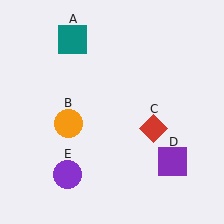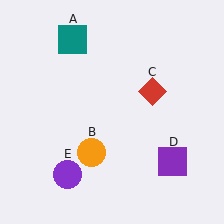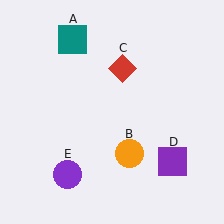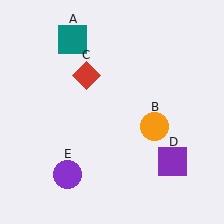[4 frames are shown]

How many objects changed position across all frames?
2 objects changed position: orange circle (object B), red diamond (object C).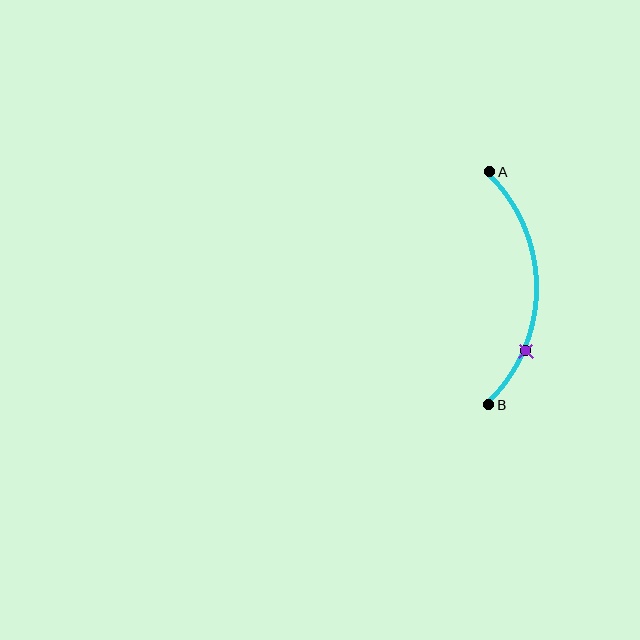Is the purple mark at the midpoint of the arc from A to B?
No. The purple mark lies on the arc but is closer to endpoint B. The arc midpoint would be at the point on the curve equidistant along the arc from both A and B.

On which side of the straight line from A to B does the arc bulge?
The arc bulges to the right of the straight line connecting A and B.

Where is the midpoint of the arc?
The arc midpoint is the point on the curve farthest from the straight line joining A and B. It sits to the right of that line.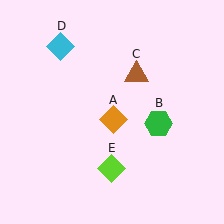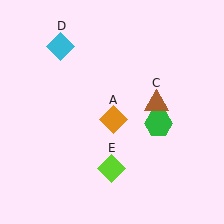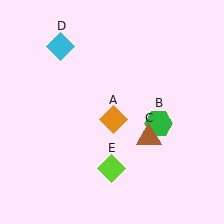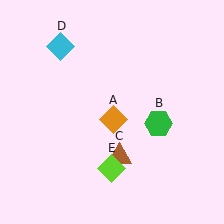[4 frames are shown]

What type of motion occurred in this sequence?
The brown triangle (object C) rotated clockwise around the center of the scene.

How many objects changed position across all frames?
1 object changed position: brown triangle (object C).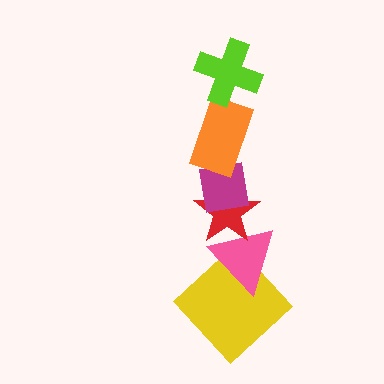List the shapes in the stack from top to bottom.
From top to bottom: the lime cross, the orange rectangle, the magenta square, the red star, the pink triangle, the yellow diamond.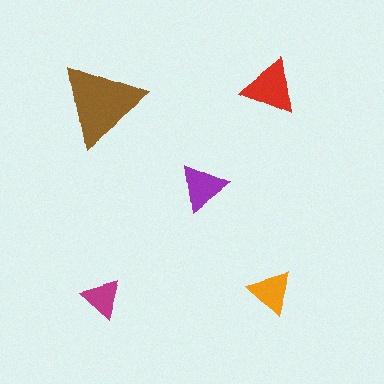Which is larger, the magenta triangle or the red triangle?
The red one.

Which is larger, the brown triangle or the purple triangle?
The brown one.